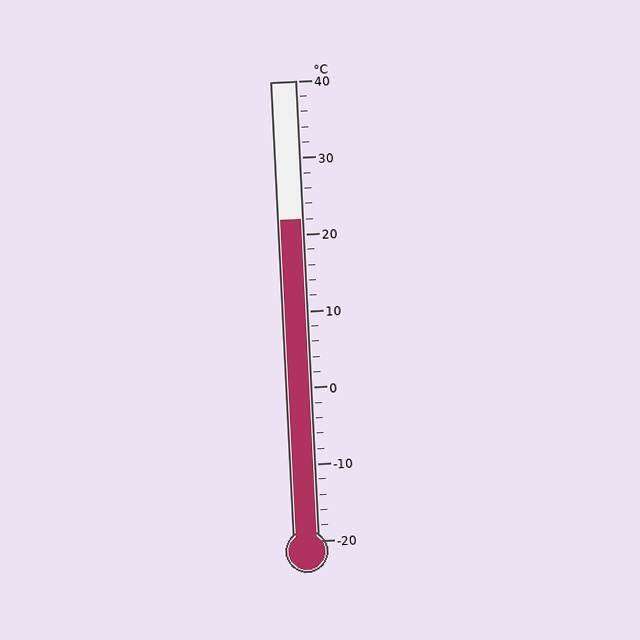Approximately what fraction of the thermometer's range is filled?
The thermometer is filled to approximately 70% of its range.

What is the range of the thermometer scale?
The thermometer scale ranges from -20°C to 40°C.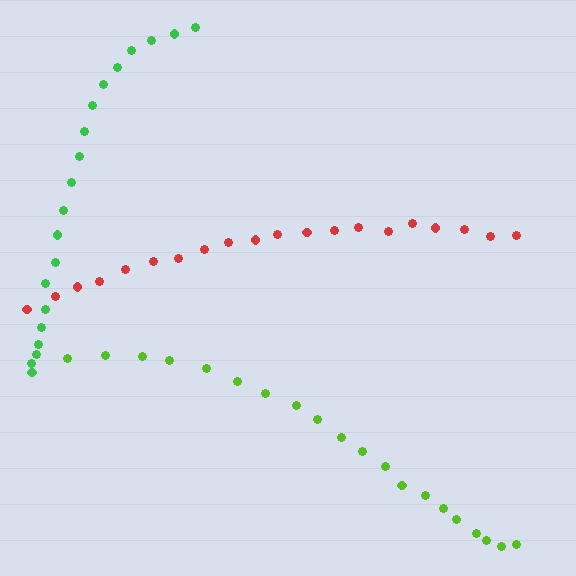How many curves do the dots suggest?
There are 3 distinct paths.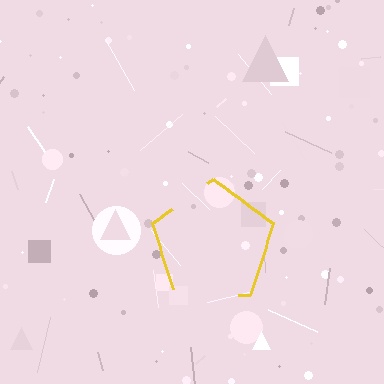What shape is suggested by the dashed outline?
The dashed outline suggests a pentagon.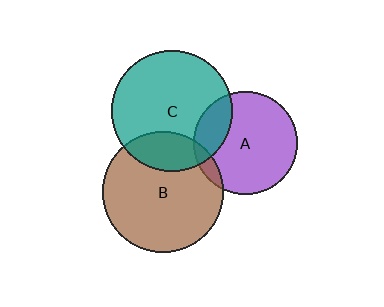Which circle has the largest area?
Circle C (teal).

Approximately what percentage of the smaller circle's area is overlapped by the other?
Approximately 20%.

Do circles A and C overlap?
Yes.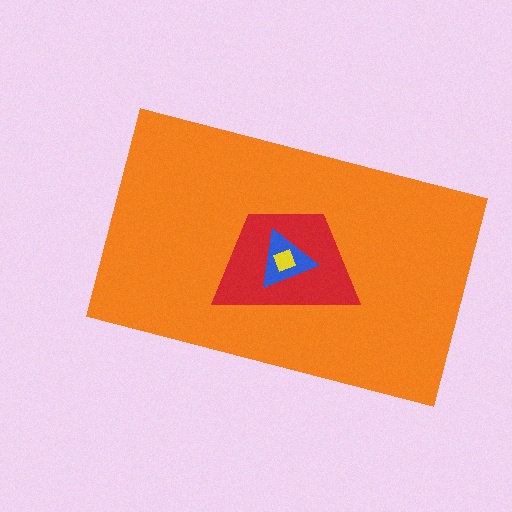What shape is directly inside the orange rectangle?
The red trapezoid.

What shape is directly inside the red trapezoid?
The blue triangle.